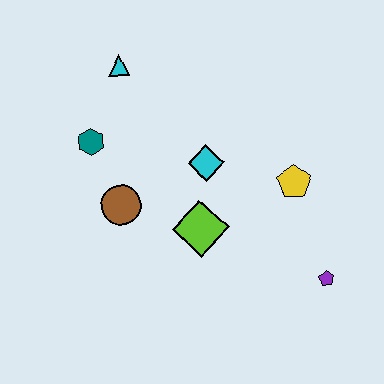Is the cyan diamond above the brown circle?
Yes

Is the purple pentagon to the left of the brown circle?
No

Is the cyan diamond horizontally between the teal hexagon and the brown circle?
No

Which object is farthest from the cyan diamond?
The purple pentagon is farthest from the cyan diamond.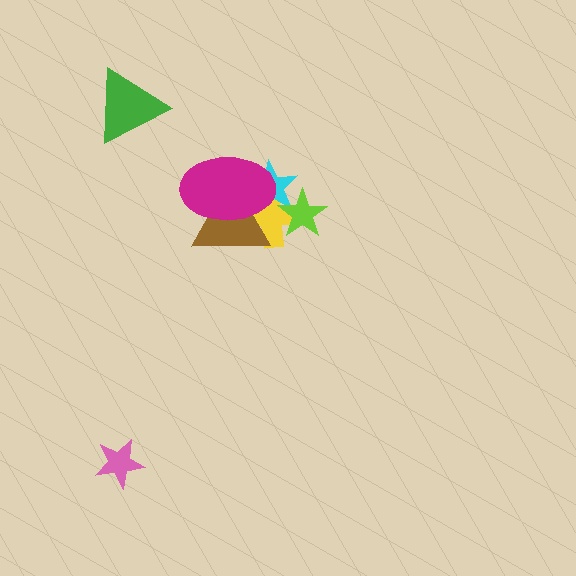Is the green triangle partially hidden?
No, no other shape covers it.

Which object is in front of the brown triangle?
The magenta ellipse is in front of the brown triangle.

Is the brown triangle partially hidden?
Yes, it is partially covered by another shape.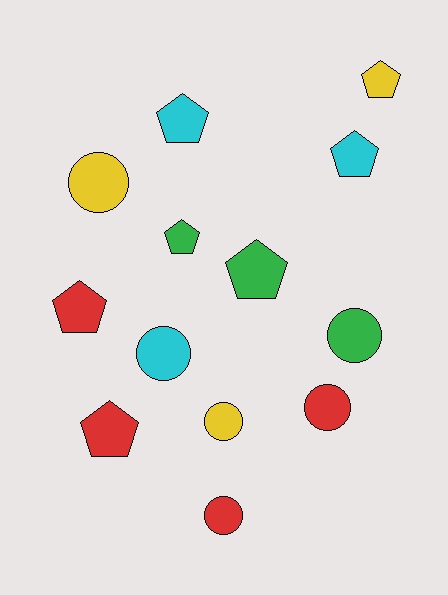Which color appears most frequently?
Red, with 4 objects.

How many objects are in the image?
There are 13 objects.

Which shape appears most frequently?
Pentagon, with 7 objects.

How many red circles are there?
There are 2 red circles.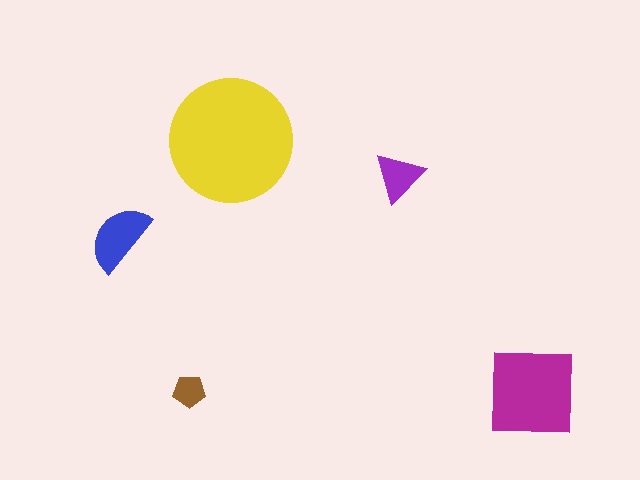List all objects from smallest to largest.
The brown pentagon, the purple triangle, the blue semicircle, the magenta square, the yellow circle.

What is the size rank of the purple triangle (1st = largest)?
4th.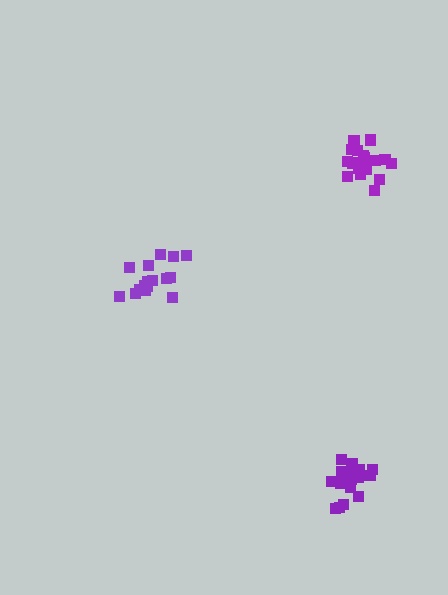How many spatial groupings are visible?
There are 3 spatial groupings.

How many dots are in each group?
Group 1: 19 dots, Group 2: 17 dots, Group 3: 19 dots (55 total).